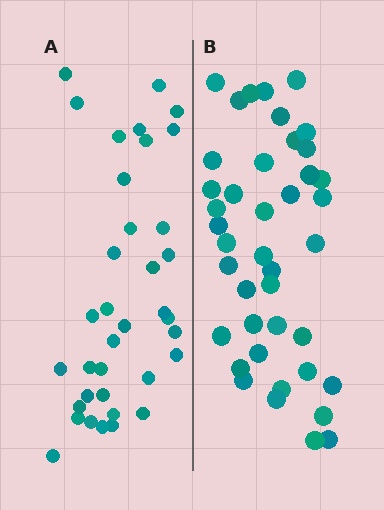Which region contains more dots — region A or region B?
Region B (the right region) has more dots.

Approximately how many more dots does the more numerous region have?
Region B has about 5 more dots than region A.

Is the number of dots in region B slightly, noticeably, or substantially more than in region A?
Region B has only slightly more — the two regions are fairly close. The ratio is roughly 1.1 to 1.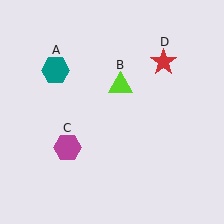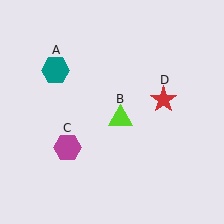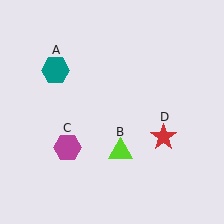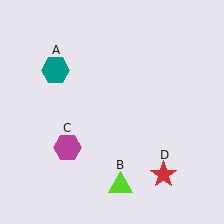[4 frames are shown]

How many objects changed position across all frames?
2 objects changed position: lime triangle (object B), red star (object D).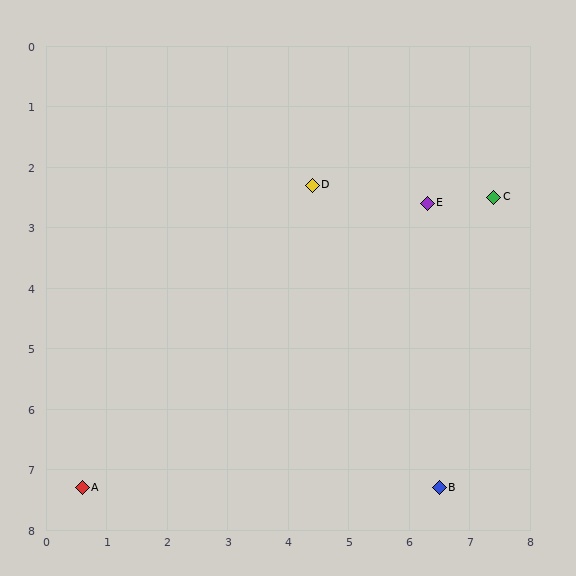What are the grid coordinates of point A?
Point A is at approximately (0.6, 7.3).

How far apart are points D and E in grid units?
Points D and E are about 1.9 grid units apart.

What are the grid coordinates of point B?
Point B is at approximately (6.5, 7.3).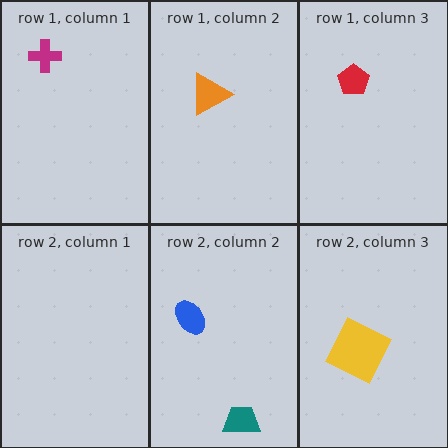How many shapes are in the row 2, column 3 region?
1.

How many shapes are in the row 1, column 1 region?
1.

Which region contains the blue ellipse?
The row 2, column 2 region.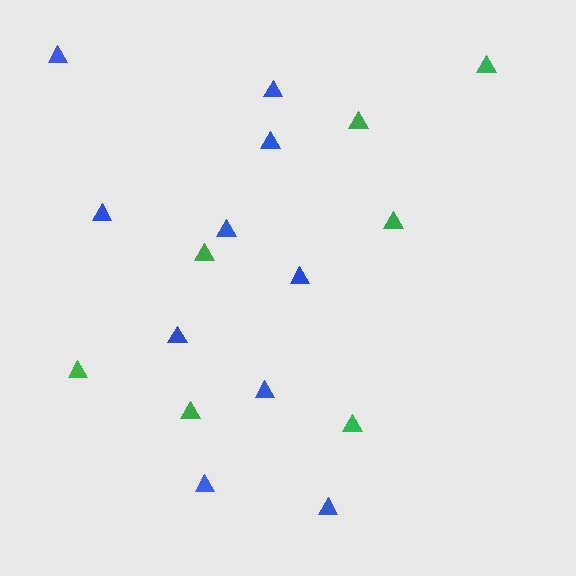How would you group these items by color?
There are 2 groups: one group of blue triangles (10) and one group of green triangles (7).